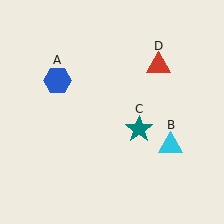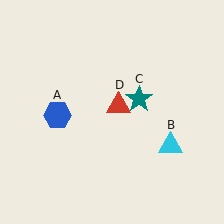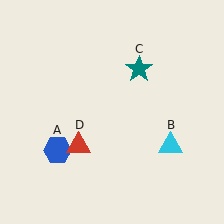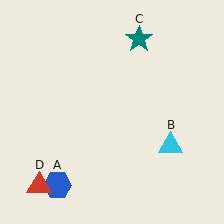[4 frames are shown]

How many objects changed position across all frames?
3 objects changed position: blue hexagon (object A), teal star (object C), red triangle (object D).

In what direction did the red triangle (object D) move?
The red triangle (object D) moved down and to the left.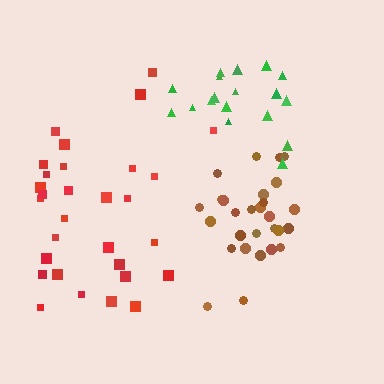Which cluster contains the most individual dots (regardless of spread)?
Red (30).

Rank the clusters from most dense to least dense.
brown, green, red.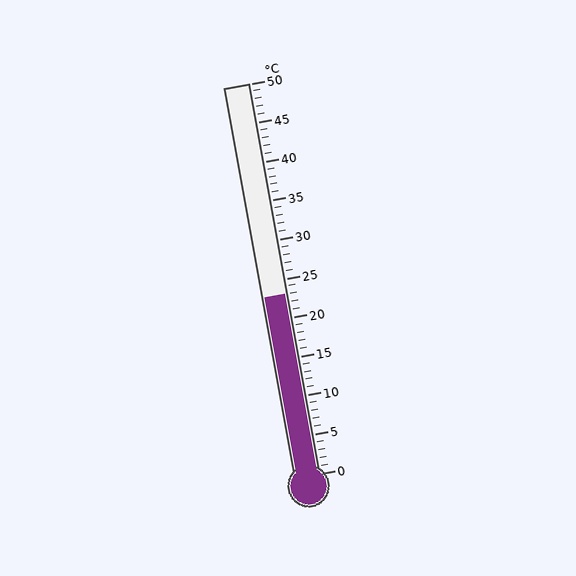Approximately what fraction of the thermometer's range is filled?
The thermometer is filled to approximately 45% of its range.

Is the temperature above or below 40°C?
The temperature is below 40°C.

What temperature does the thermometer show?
The thermometer shows approximately 23°C.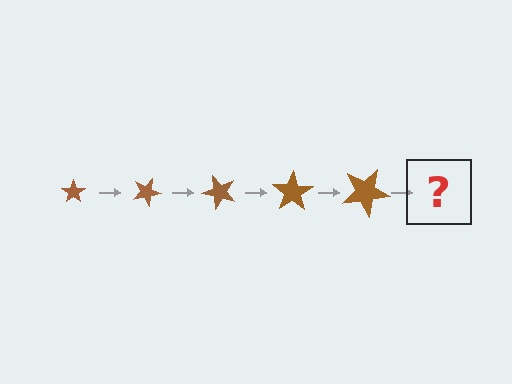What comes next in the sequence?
The next element should be a star, larger than the previous one and rotated 125 degrees from the start.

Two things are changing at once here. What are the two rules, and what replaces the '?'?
The two rules are that the star grows larger each step and it rotates 25 degrees each step. The '?' should be a star, larger than the previous one and rotated 125 degrees from the start.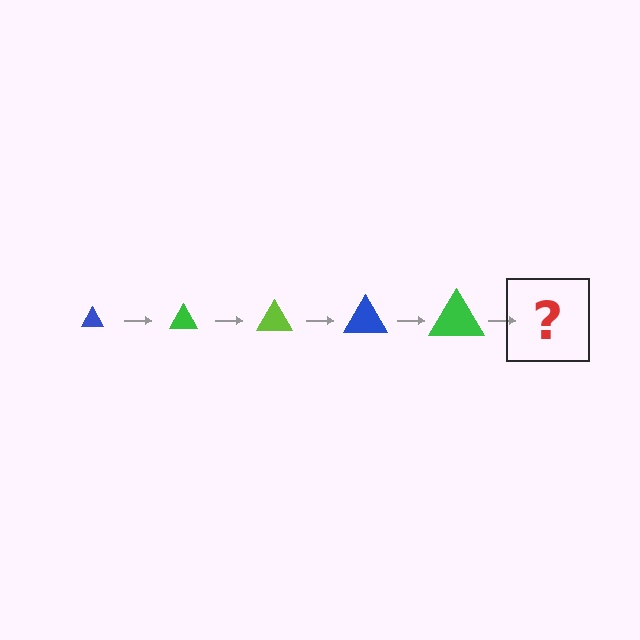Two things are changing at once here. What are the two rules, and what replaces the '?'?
The two rules are that the triangle grows larger each step and the color cycles through blue, green, and lime. The '?' should be a lime triangle, larger than the previous one.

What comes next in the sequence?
The next element should be a lime triangle, larger than the previous one.